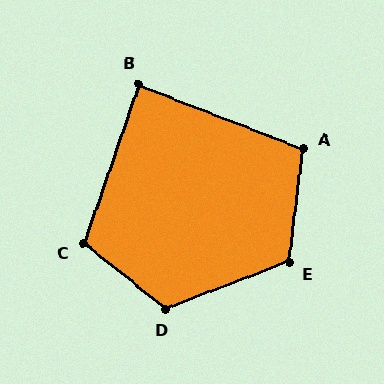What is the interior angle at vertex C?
Approximately 109 degrees (obtuse).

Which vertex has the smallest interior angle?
B, at approximately 88 degrees.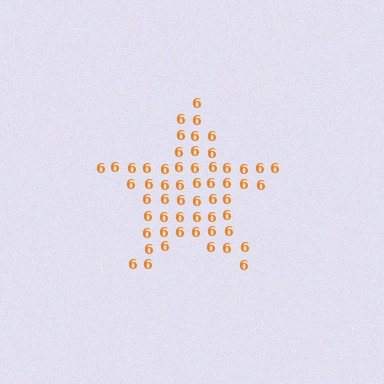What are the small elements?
The small elements are digit 6's.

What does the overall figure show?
The overall figure shows a star.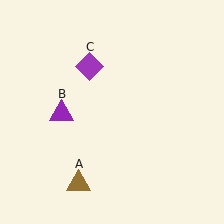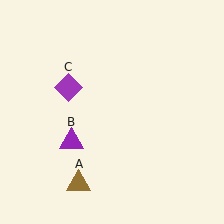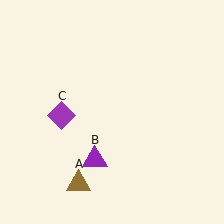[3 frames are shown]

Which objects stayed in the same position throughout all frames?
Brown triangle (object A) remained stationary.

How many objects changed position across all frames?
2 objects changed position: purple triangle (object B), purple diamond (object C).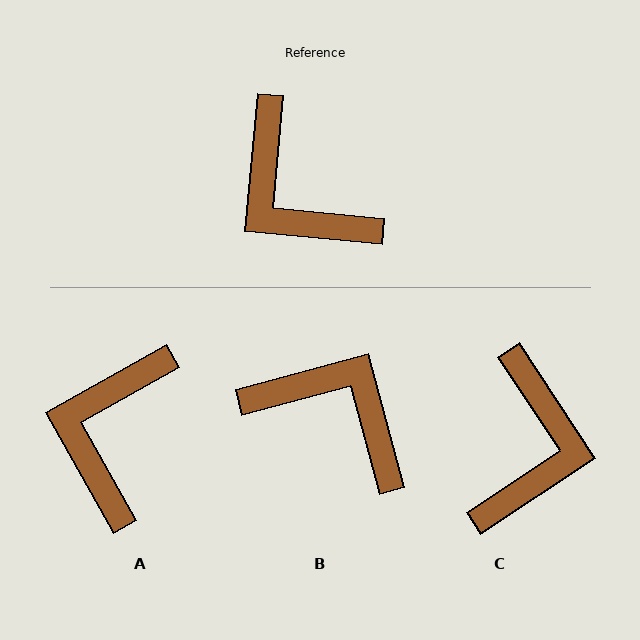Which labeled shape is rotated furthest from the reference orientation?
B, about 160 degrees away.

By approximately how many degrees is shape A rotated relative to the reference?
Approximately 55 degrees clockwise.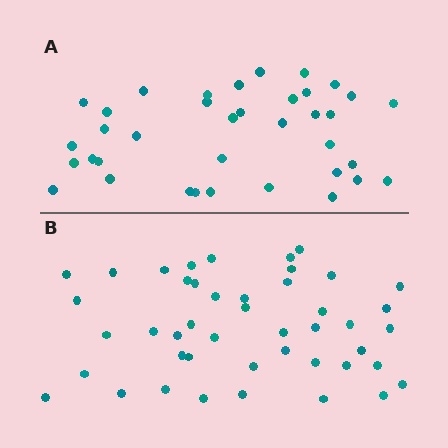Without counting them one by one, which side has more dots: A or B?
Region B (the bottom region) has more dots.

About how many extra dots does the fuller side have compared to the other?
Region B has roughly 8 or so more dots than region A.